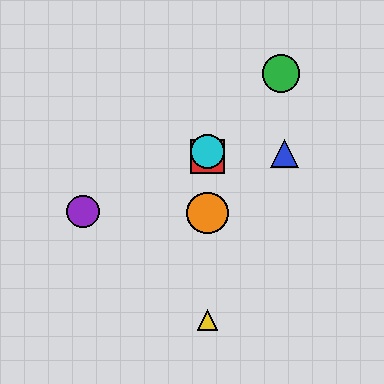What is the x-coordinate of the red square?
The red square is at x≈208.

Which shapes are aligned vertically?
The red square, the yellow triangle, the orange circle, the cyan circle are aligned vertically.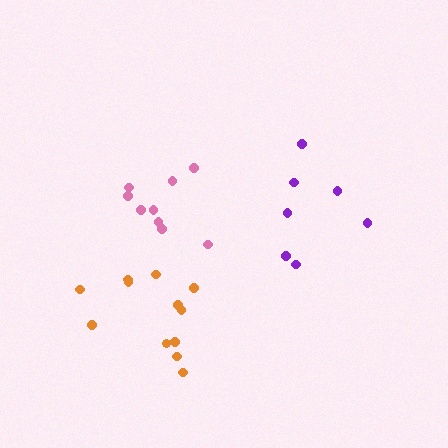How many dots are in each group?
Group 1: 7 dots, Group 2: 9 dots, Group 3: 12 dots (28 total).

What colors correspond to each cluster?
The clusters are colored: purple, pink, orange.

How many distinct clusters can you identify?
There are 3 distinct clusters.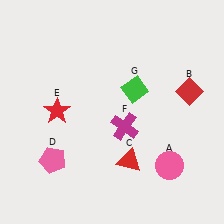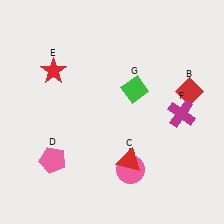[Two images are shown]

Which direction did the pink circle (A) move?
The pink circle (A) moved left.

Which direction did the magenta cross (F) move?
The magenta cross (F) moved right.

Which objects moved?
The objects that moved are: the pink circle (A), the red star (E), the magenta cross (F).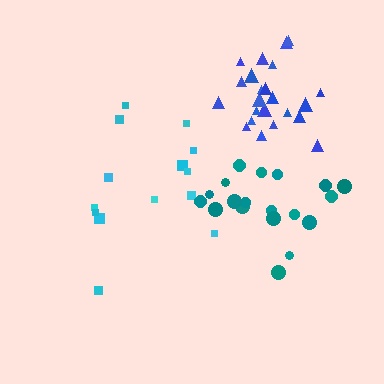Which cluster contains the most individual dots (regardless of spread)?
Blue (23).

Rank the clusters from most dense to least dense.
blue, teal, cyan.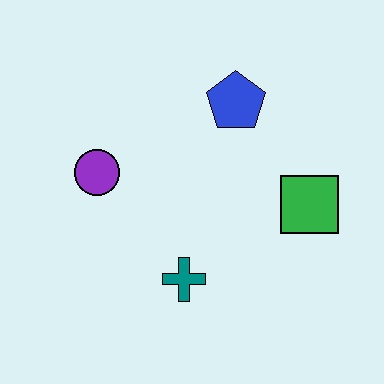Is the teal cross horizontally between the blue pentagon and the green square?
No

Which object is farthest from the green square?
The purple circle is farthest from the green square.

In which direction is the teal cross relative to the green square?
The teal cross is to the left of the green square.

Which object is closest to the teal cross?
The purple circle is closest to the teal cross.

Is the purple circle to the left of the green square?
Yes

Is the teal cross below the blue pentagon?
Yes